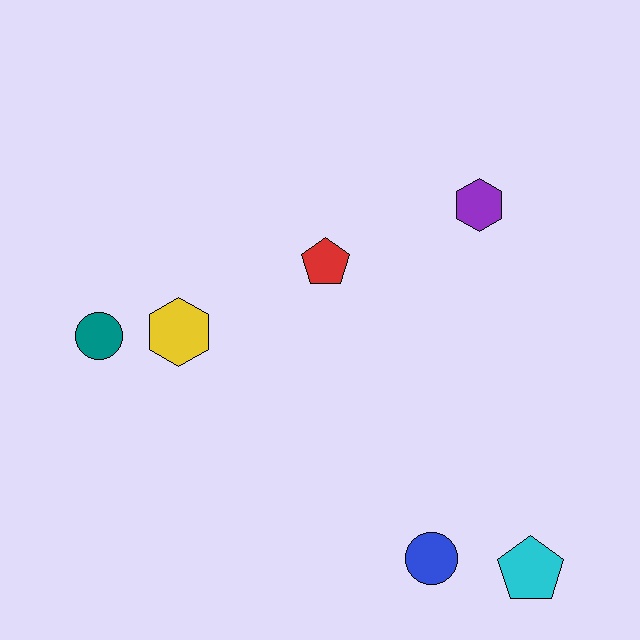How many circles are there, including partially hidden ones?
There are 2 circles.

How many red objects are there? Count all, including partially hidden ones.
There is 1 red object.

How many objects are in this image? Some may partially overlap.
There are 6 objects.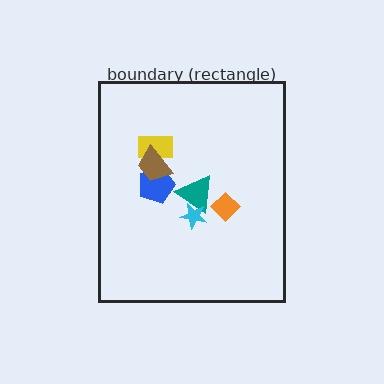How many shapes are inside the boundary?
6 inside, 0 outside.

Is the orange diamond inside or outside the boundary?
Inside.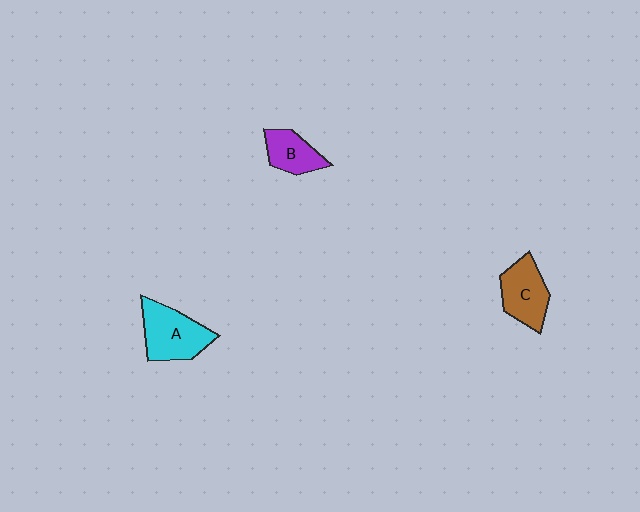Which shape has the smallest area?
Shape B (purple).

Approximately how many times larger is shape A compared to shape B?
Approximately 1.6 times.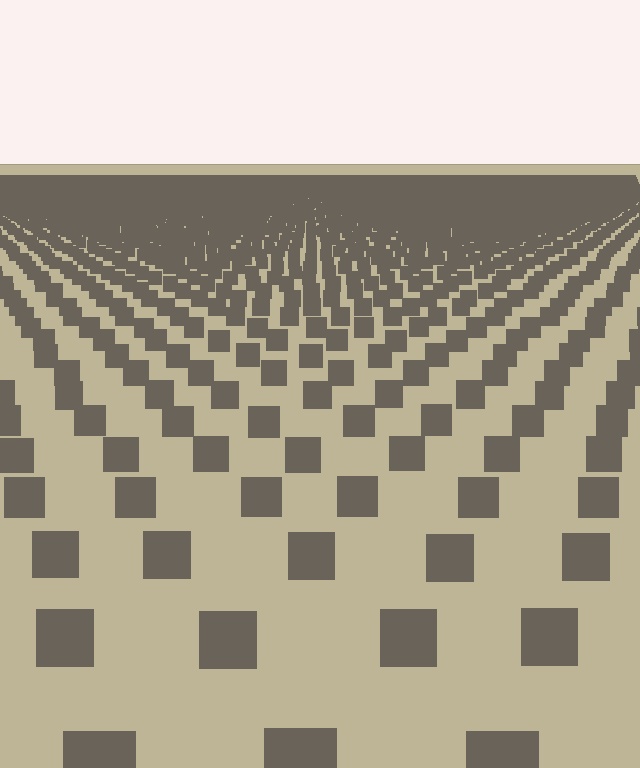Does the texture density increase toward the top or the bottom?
Density increases toward the top.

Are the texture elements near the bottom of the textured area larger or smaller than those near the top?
Larger. Near the bottom, elements are closer to the viewer and appear at a bigger on-screen size.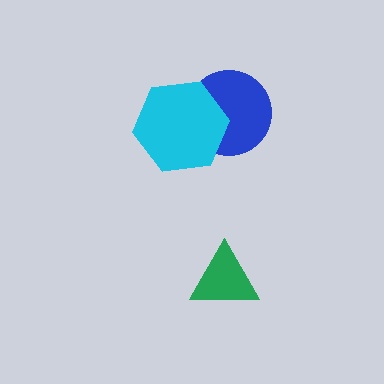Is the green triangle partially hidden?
No, no other shape covers it.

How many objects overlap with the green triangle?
0 objects overlap with the green triangle.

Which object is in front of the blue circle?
The cyan hexagon is in front of the blue circle.